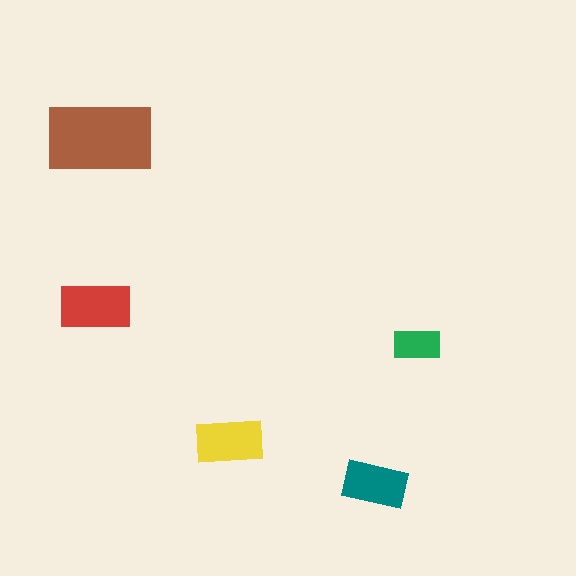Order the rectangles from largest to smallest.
the brown one, the red one, the yellow one, the teal one, the green one.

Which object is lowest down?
The teal rectangle is bottommost.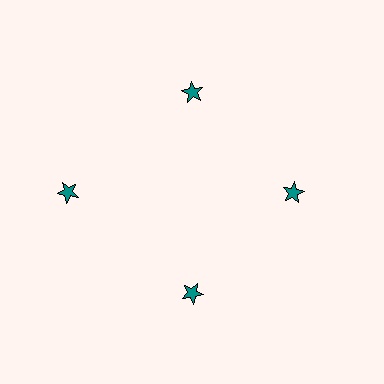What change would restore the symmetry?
The symmetry would be restored by moving it inward, back onto the ring so that all 4 stars sit at equal angles and equal distance from the center.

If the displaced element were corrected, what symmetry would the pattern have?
It would have 4-fold rotational symmetry — the pattern would map onto itself every 90 degrees.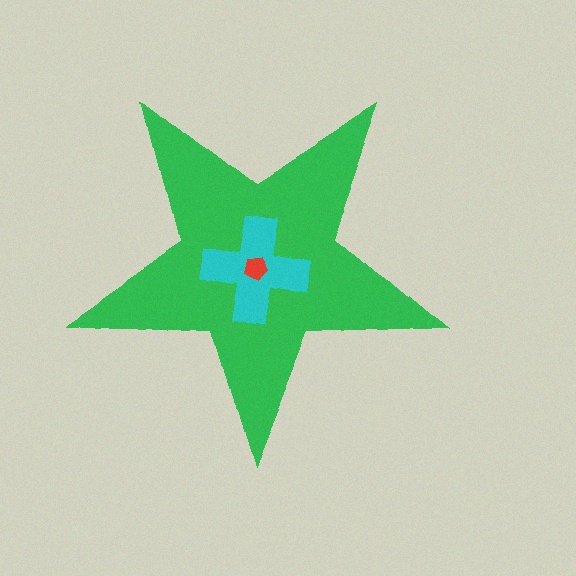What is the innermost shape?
The red pentagon.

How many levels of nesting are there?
3.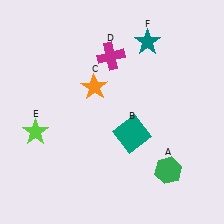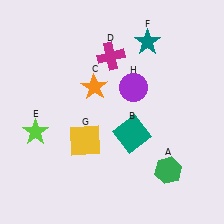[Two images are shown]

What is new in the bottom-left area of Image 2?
A yellow square (G) was added in the bottom-left area of Image 2.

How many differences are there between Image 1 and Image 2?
There are 2 differences between the two images.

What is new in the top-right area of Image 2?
A purple circle (H) was added in the top-right area of Image 2.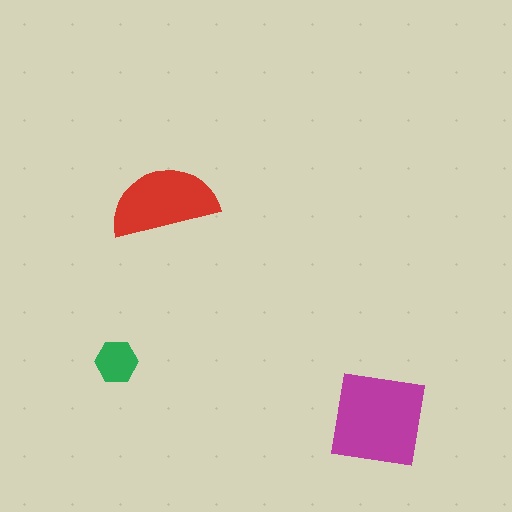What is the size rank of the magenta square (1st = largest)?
1st.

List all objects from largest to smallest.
The magenta square, the red semicircle, the green hexagon.